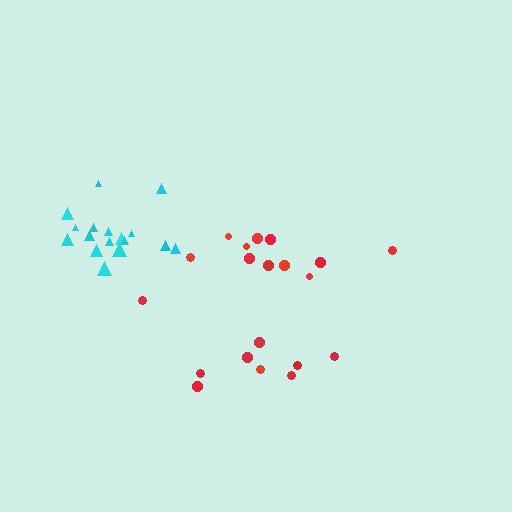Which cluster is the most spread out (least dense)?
Red.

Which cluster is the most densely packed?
Cyan.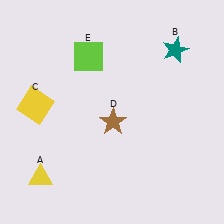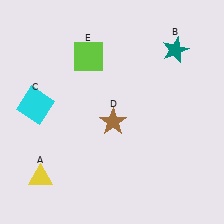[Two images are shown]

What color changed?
The square (C) changed from yellow in Image 1 to cyan in Image 2.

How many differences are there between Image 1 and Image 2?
There is 1 difference between the two images.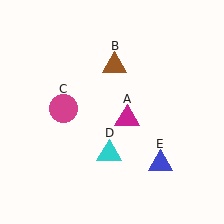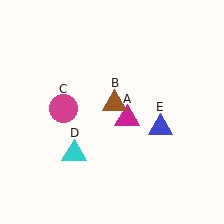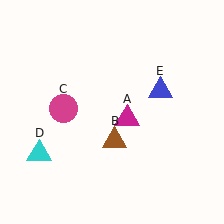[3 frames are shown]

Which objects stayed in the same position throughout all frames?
Magenta triangle (object A) and magenta circle (object C) remained stationary.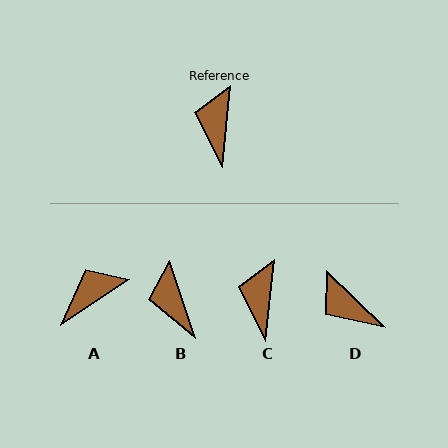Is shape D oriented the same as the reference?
No, it is off by about 52 degrees.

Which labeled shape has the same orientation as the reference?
C.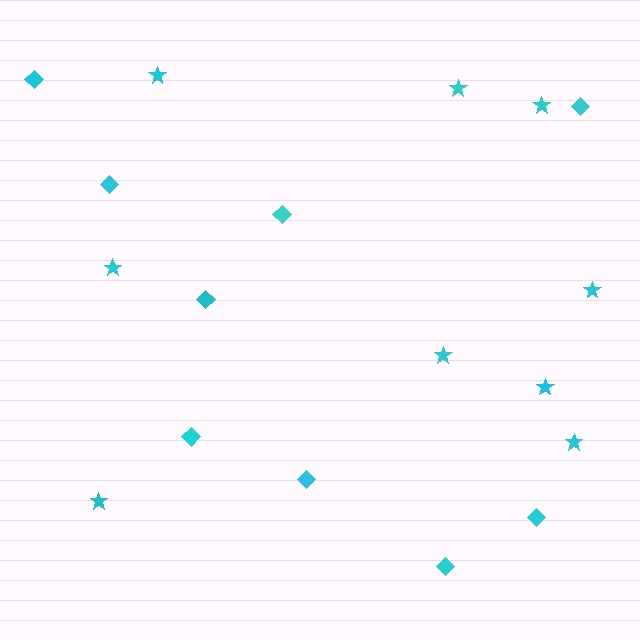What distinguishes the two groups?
There are 2 groups: one group of diamonds (9) and one group of stars (9).